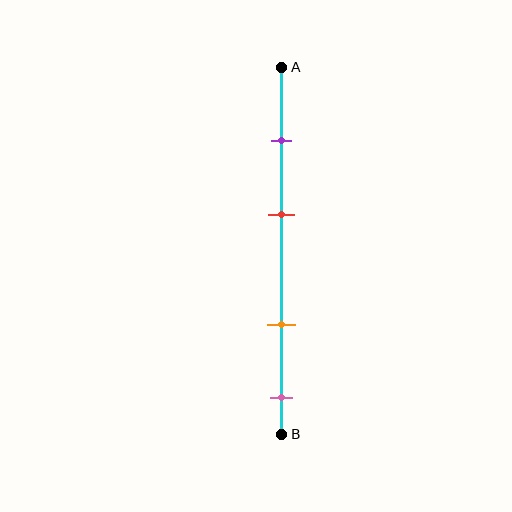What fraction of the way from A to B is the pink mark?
The pink mark is approximately 90% (0.9) of the way from A to B.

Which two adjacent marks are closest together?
The purple and red marks are the closest adjacent pair.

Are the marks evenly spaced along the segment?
No, the marks are not evenly spaced.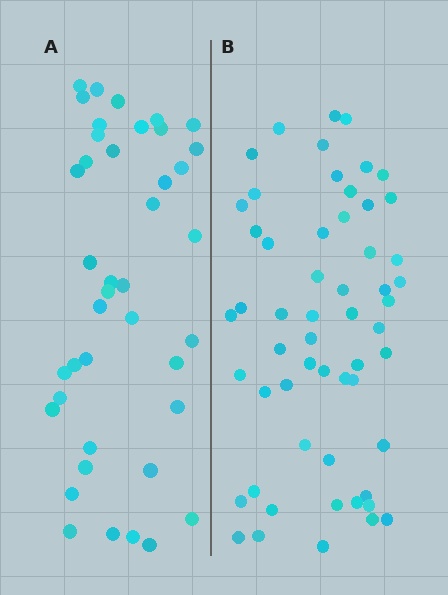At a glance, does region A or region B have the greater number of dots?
Region B (the right region) has more dots.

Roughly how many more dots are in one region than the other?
Region B has approximately 15 more dots than region A.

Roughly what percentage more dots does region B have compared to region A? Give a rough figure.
About 35% more.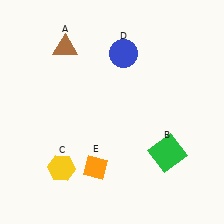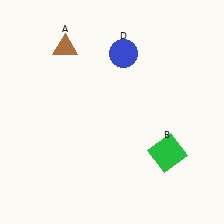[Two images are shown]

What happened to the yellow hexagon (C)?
The yellow hexagon (C) was removed in Image 2. It was in the bottom-left area of Image 1.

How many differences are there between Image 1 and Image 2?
There are 2 differences between the two images.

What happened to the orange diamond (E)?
The orange diamond (E) was removed in Image 2. It was in the bottom-left area of Image 1.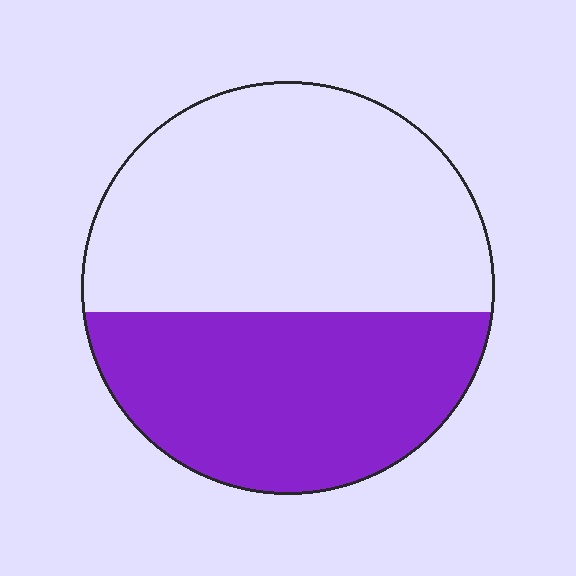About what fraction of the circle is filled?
About two fifths (2/5).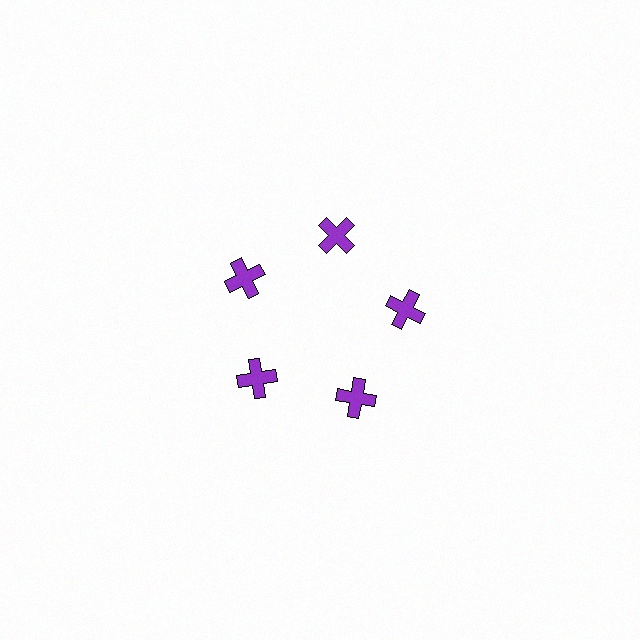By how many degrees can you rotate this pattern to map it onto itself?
The pattern maps onto itself every 72 degrees of rotation.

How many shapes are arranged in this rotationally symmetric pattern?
There are 5 shapes, arranged in 5 groups of 1.